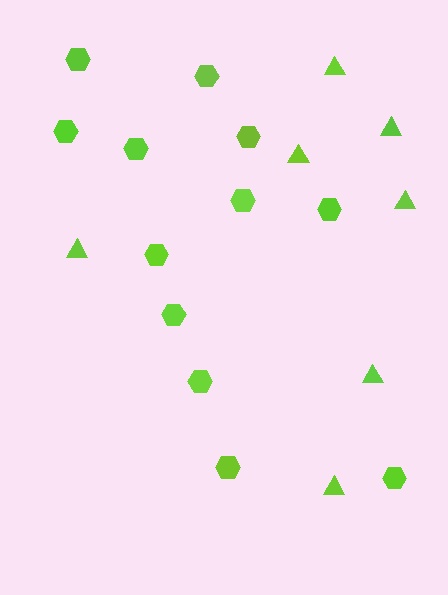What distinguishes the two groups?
There are 2 groups: one group of triangles (7) and one group of hexagons (12).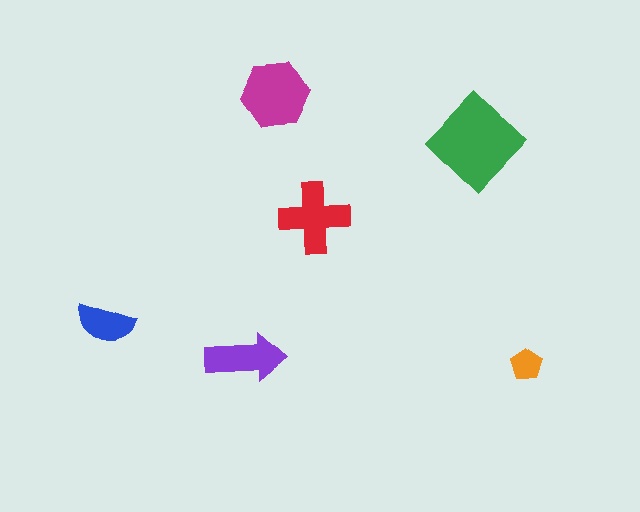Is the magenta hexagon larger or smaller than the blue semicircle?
Larger.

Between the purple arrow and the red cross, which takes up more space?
The red cross.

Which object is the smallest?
The orange pentagon.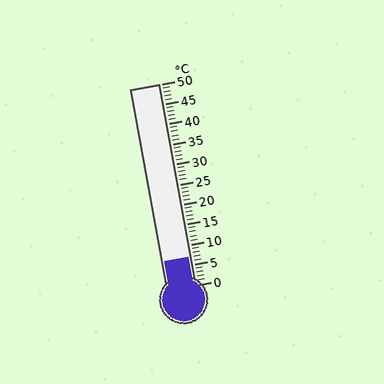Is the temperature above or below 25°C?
The temperature is below 25°C.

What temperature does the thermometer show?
The thermometer shows approximately 7°C.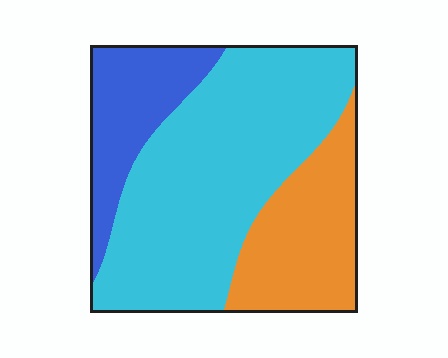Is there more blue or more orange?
Orange.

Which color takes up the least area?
Blue, at roughly 20%.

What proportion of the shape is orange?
Orange covers roughly 25% of the shape.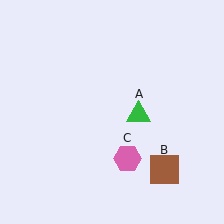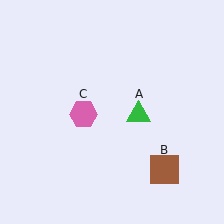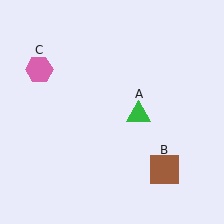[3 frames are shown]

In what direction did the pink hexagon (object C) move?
The pink hexagon (object C) moved up and to the left.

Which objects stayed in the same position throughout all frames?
Green triangle (object A) and brown square (object B) remained stationary.